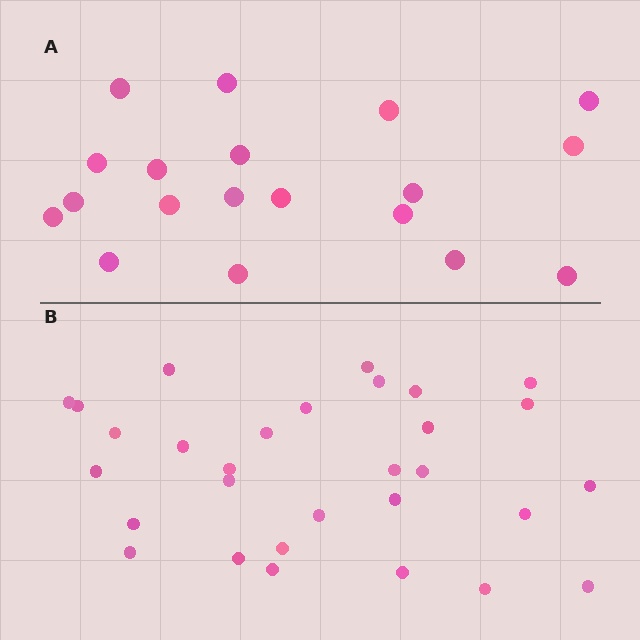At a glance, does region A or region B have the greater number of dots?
Region B (the bottom region) has more dots.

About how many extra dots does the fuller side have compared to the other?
Region B has roughly 12 or so more dots than region A.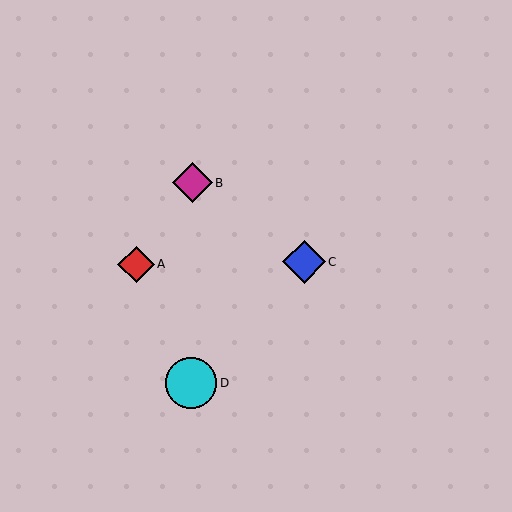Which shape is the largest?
The cyan circle (labeled D) is the largest.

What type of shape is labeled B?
Shape B is a magenta diamond.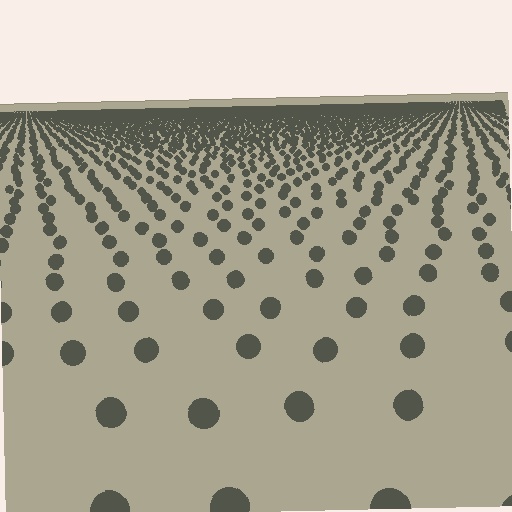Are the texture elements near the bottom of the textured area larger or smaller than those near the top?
Larger. Near the bottom, elements are closer to the viewer and appear at a bigger on-screen size.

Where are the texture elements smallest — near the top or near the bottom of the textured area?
Near the top.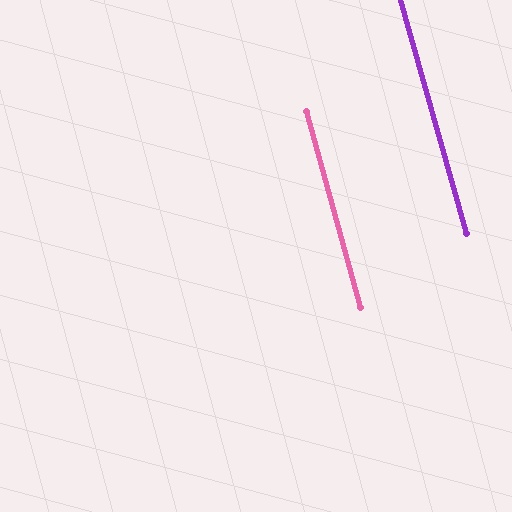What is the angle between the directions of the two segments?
Approximately 0 degrees.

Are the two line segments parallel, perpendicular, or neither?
Parallel — their directions differ by only 0.4°.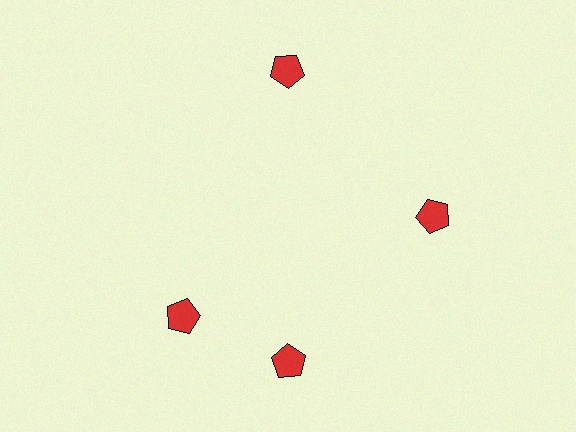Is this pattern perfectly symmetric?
No. The 4 red pentagons are arranged in a ring, but one element near the 9 o'clock position is rotated out of alignment along the ring, breaking the 4-fold rotational symmetry.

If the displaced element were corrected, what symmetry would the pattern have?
It would have 4-fold rotational symmetry — the pattern would map onto itself every 90 degrees.